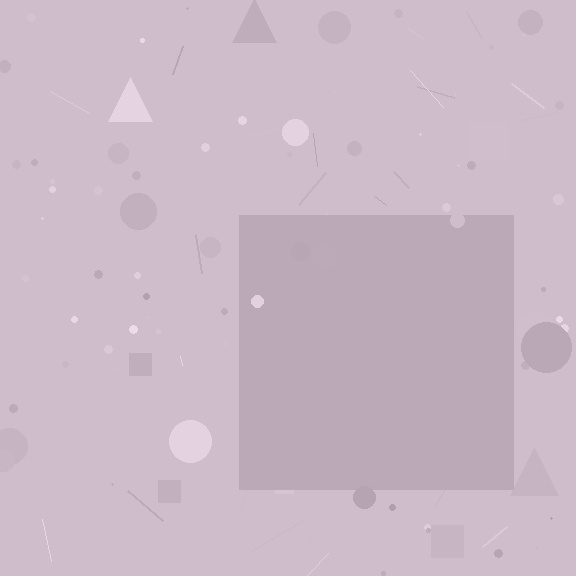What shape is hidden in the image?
A square is hidden in the image.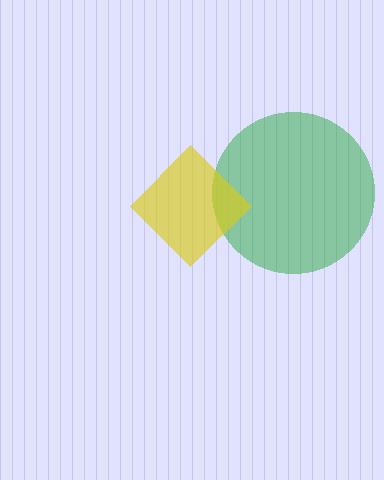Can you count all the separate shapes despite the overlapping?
Yes, there are 2 separate shapes.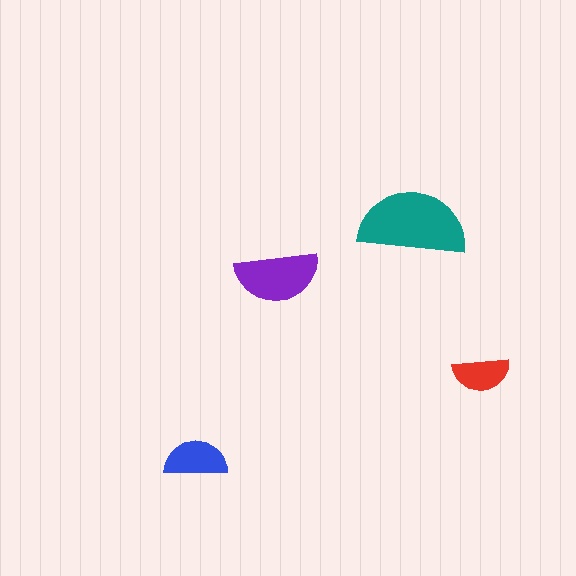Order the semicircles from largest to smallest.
the teal one, the purple one, the blue one, the red one.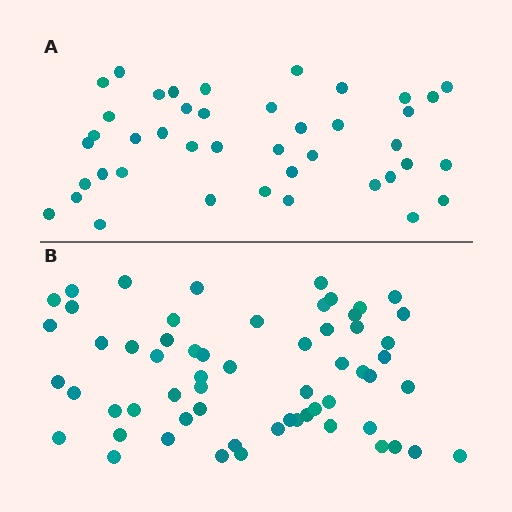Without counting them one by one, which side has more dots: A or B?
Region B (the bottom region) has more dots.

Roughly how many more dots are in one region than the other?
Region B has approximately 20 more dots than region A.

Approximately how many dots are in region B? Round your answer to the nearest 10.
About 60 dots.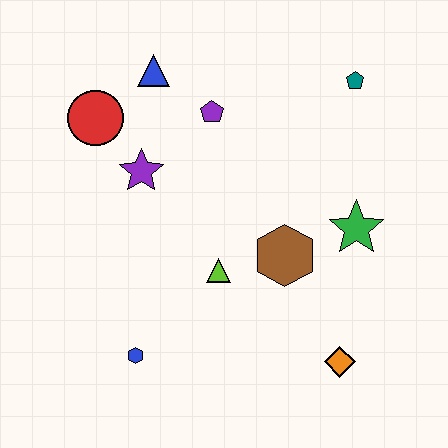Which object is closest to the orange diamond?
The brown hexagon is closest to the orange diamond.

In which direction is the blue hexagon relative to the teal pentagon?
The blue hexagon is below the teal pentagon.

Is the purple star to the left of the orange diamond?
Yes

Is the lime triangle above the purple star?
No